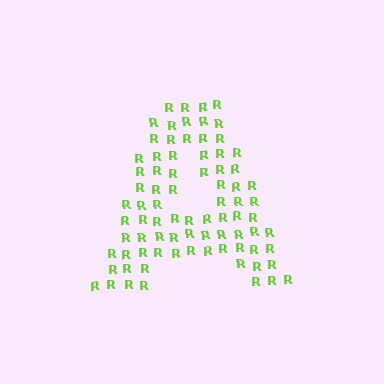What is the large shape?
The large shape is the letter A.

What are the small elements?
The small elements are letter R's.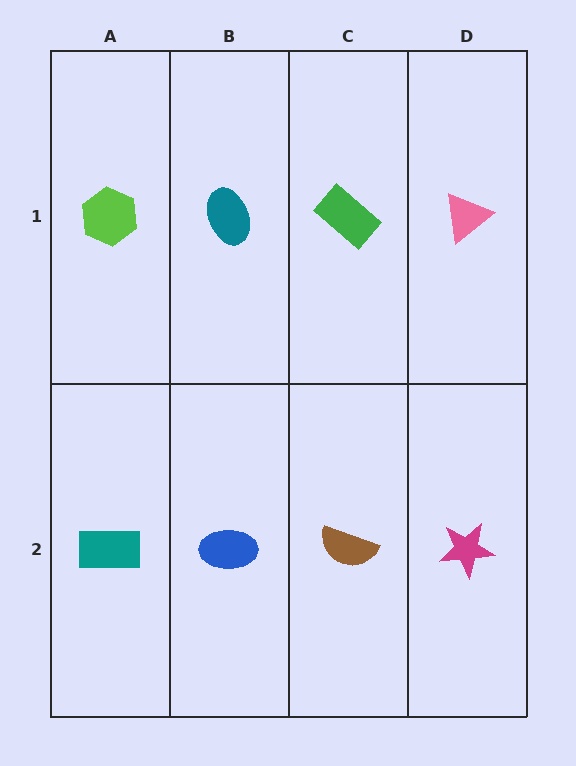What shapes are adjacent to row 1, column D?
A magenta star (row 2, column D), a green rectangle (row 1, column C).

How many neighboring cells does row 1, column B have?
3.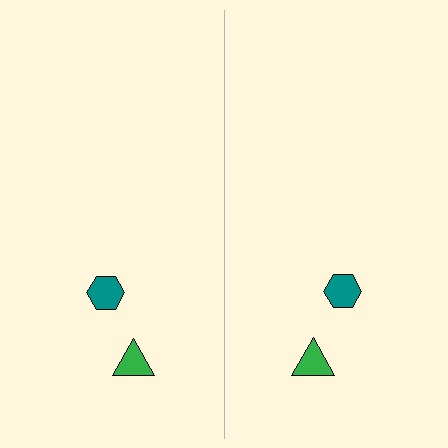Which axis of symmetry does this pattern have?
The pattern has a vertical axis of symmetry running through the center of the image.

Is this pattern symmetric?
Yes, this pattern has bilateral (reflection) symmetry.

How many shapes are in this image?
There are 4 shapes in this image.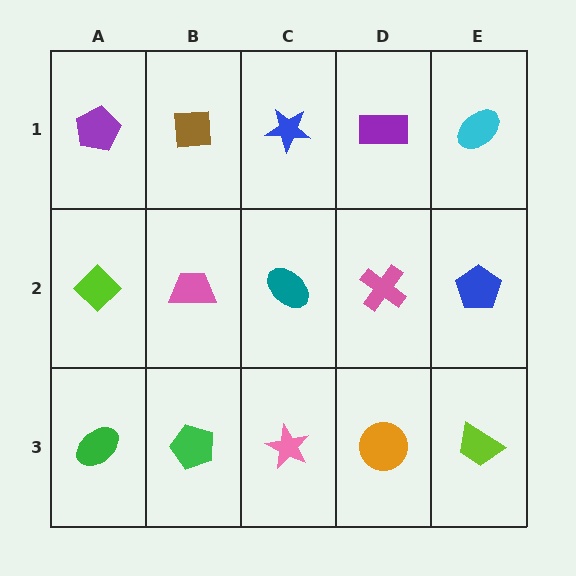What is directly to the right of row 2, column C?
A pink cross.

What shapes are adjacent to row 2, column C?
A blue star (row 1, column C), a pink star (row 3, column C), a pink trapezoid (row 2, column B), a pink cross (row 2, column D).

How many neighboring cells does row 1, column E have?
2.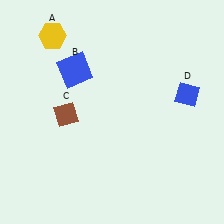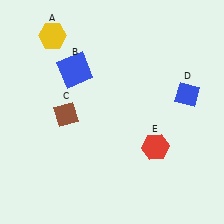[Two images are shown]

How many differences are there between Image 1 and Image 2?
There is 1 difference between the two images.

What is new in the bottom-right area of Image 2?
A red hexagon (E) was added in the bottom-right area of Image 2.